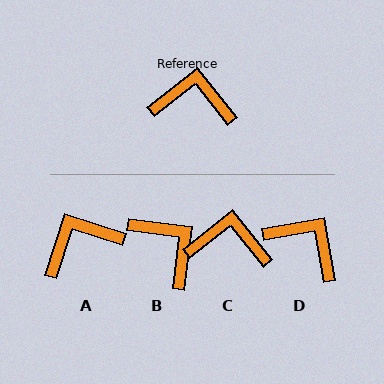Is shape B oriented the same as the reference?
No, it is off by about 45 degrees.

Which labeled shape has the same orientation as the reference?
C.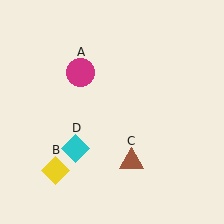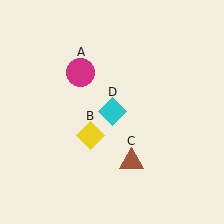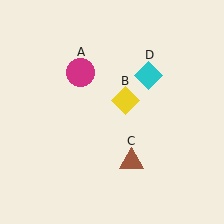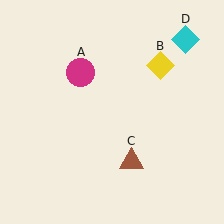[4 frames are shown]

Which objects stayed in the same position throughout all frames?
Magenta circle (object A) and brown triangle (object C) remained stationary.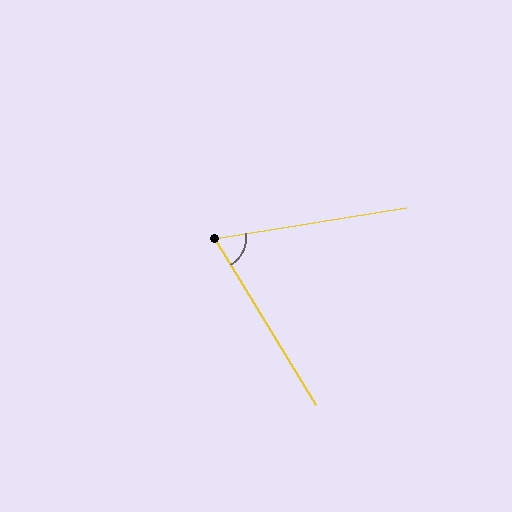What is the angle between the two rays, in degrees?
Approximately 68 degrees.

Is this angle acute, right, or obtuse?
It is acute.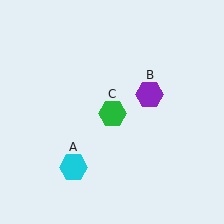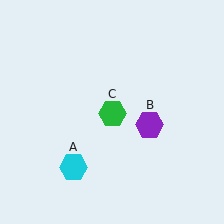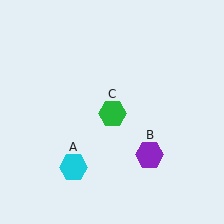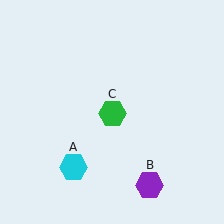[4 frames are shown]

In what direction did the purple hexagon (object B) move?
The purple hexagon (object B) moved down.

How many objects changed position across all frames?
1 object changed position: purple hexagon (object B).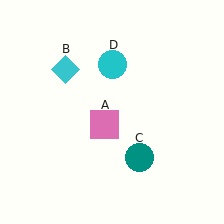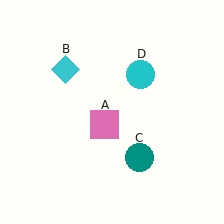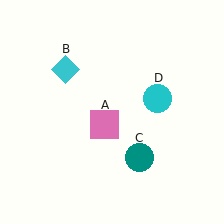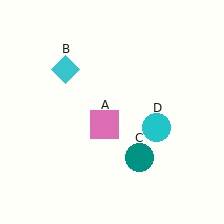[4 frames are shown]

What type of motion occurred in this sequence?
The cyan circle (object D) rotated clockwise around the center of the scene.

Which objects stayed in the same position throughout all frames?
Pink square (object A) and cyan diamond (object B) and teal circle (object C) remained stationary.